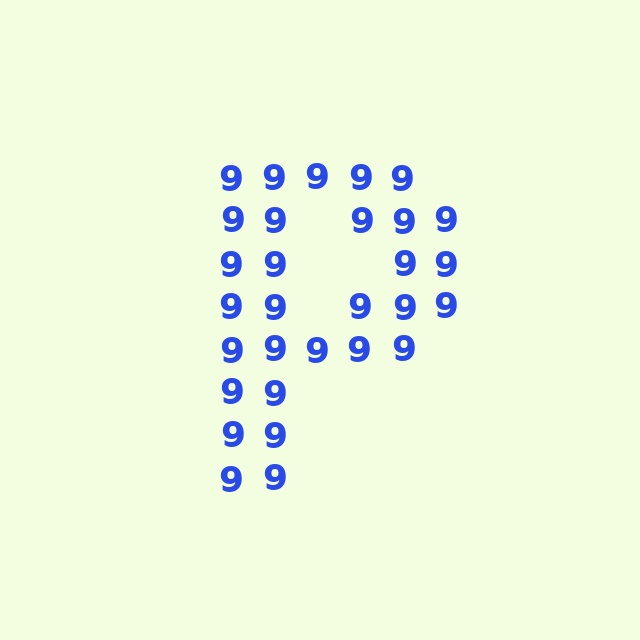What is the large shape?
The large shape is the letter P.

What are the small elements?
The small elements are digit 9's.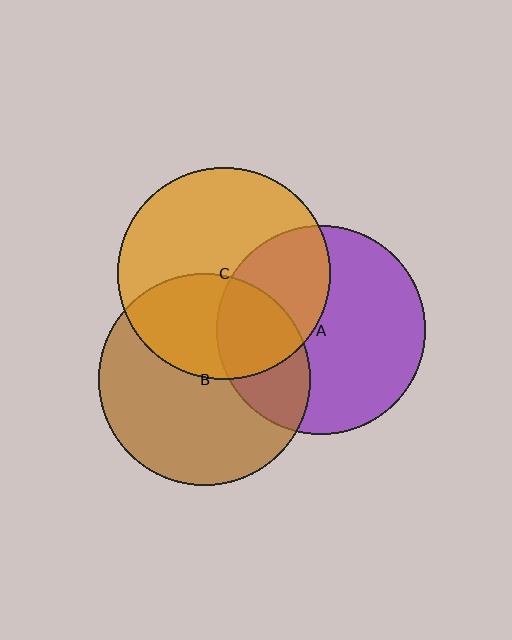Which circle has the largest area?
Circle C (orange).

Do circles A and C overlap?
Yes.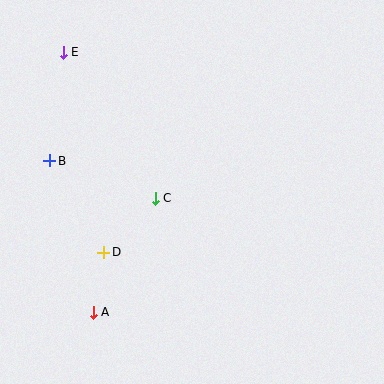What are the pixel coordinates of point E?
Point E is at (63, 52).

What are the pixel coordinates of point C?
Point C is at (155, 198).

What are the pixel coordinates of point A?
Point A is at (93, 312).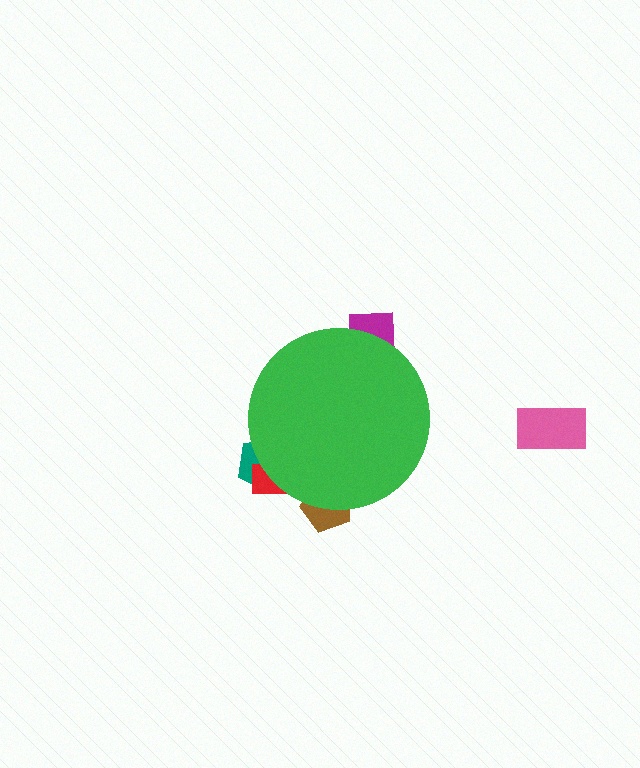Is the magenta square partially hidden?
Yes, the magenta square is partially hidden behind the green circle.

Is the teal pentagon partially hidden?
Yes, the teal pentagon is partially hidden behind the green circle.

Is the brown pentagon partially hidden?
Yes, the brown pentagon is partially hidden behind the green circle.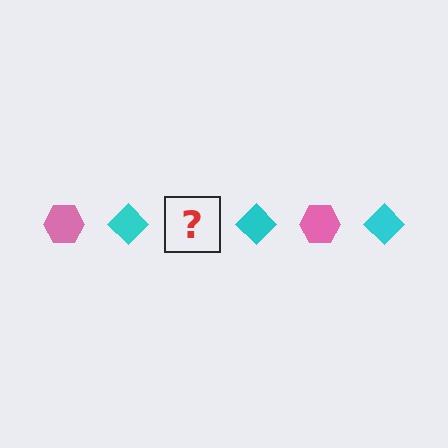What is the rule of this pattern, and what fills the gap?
The rule is that the pattern alternates between pink hexagon and cyan diamond. The gap should be filled with a pink hexagon.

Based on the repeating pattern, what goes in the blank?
The blank should be a pink hexagon.